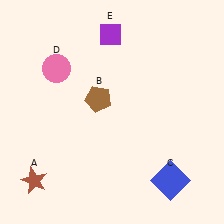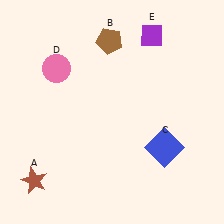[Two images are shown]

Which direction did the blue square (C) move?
The blue square (C) moved up.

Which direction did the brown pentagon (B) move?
The brown pentagon (B) moved up.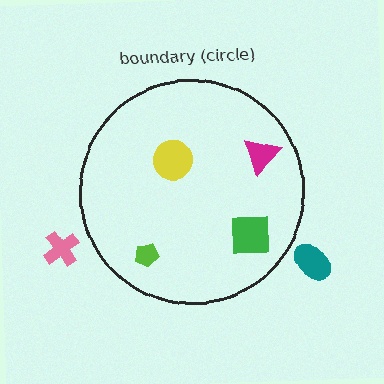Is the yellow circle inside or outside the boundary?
Inside.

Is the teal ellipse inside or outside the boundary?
Outside.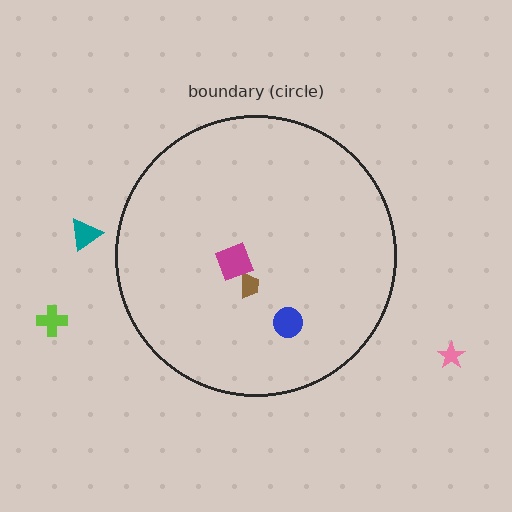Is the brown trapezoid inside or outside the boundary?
Inside.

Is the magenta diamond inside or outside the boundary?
Inside.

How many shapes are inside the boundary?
3 inside, 3 outside.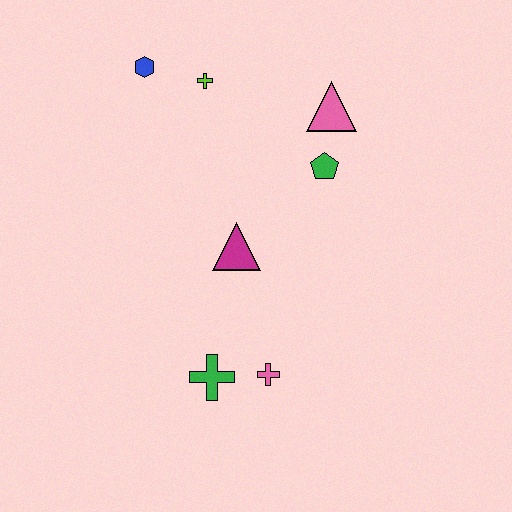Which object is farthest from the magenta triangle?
The blue hexagon is farthest from the magenta triangle.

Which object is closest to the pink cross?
The green cross is closest to the pink cross.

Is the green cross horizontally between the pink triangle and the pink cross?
No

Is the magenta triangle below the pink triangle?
Yes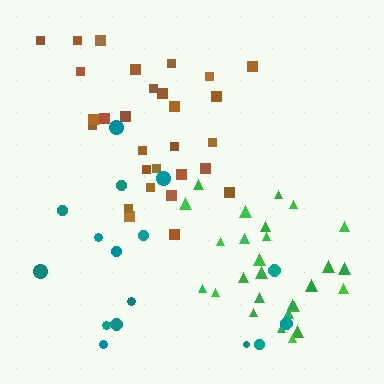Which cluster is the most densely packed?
Brown.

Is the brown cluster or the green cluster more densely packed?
Brown.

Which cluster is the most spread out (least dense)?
Teal.